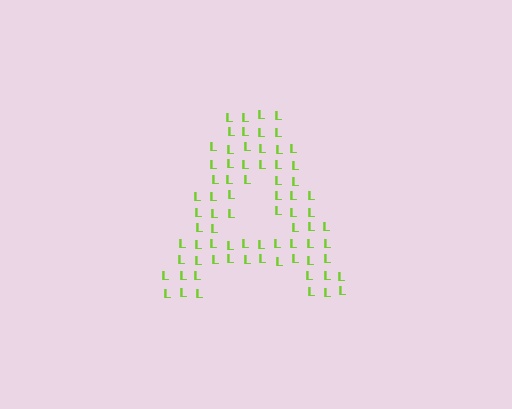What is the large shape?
The large shape is the letter A.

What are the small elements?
The small elements are letter L's.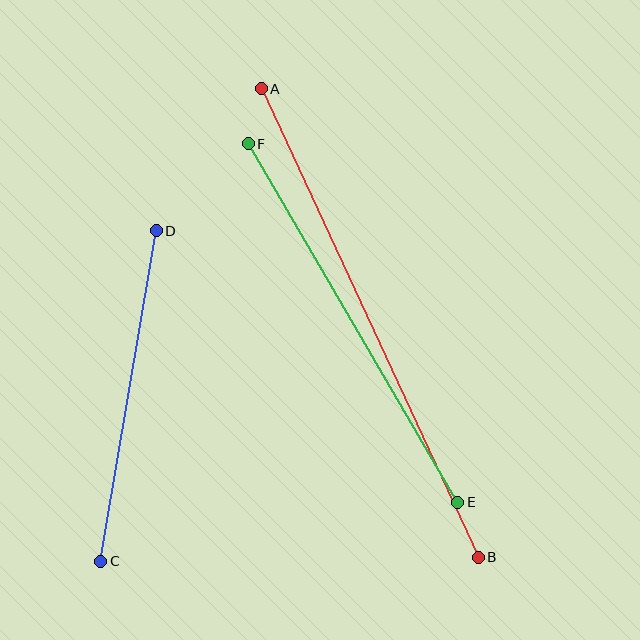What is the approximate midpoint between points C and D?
The midpoint is at approximately (129, 396) pixels.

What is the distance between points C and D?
The distance is approximately 335 pixels.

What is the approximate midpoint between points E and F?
The midpoint is at approximately (353, 323) pixels.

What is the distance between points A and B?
The distance is approximately 516 pixels.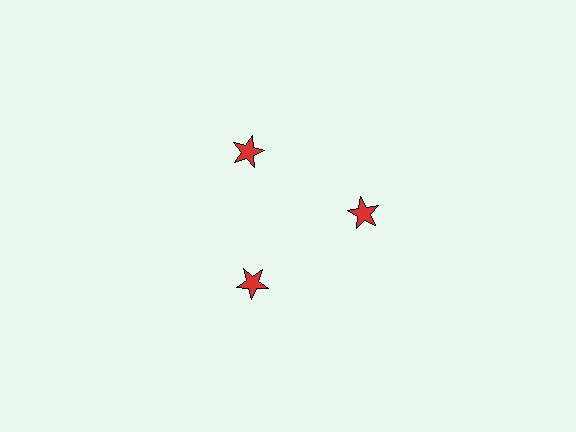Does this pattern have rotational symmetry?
Yes, this pattern has 3-fold rotational symmetry. It looks the same after rotating 120 degrees around the center.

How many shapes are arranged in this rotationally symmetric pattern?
There are 3 shapes, arranged in 3 groups of 1.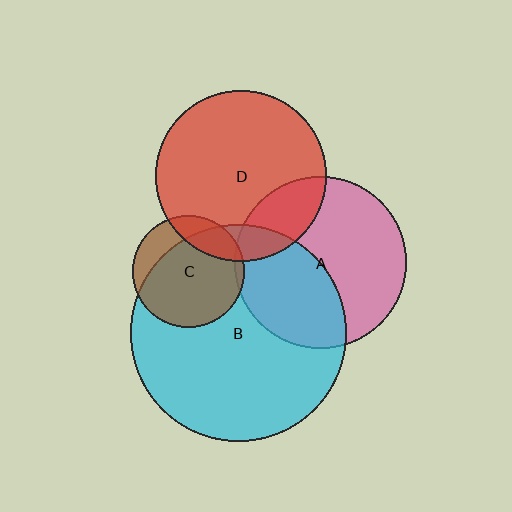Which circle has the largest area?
Circle B (cyan).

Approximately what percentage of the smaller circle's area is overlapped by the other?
Approximately 20%.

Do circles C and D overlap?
Yes.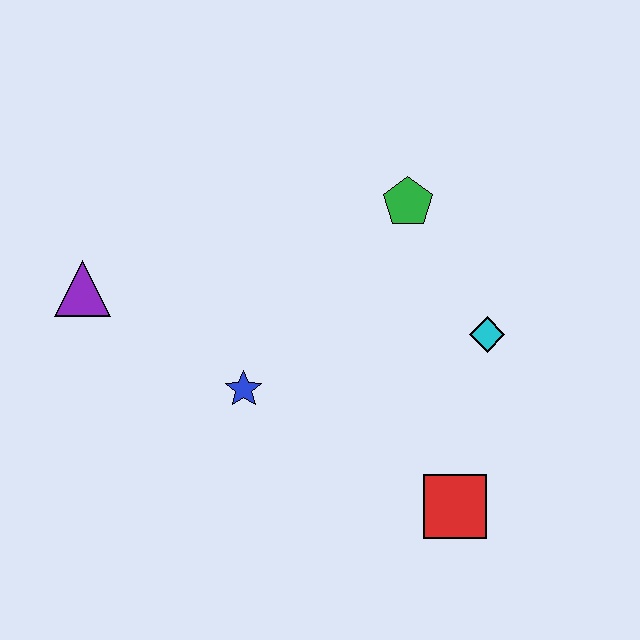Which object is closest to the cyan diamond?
The green pentagon is closest to the cyan diamond.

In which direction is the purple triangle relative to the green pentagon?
The purple triangle is to the left of the green pentagon.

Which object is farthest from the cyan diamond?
The purple triangle is farthest from the cyan diamond.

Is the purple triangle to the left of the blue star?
Yes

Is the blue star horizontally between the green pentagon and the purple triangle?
Yes